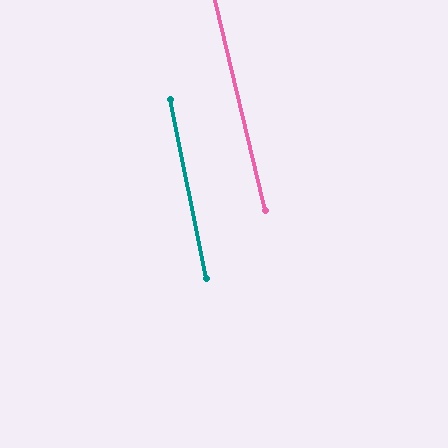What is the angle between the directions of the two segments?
Approximately 2 degrees.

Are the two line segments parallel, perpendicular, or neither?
Parallel — their directions differ by only 2.0°.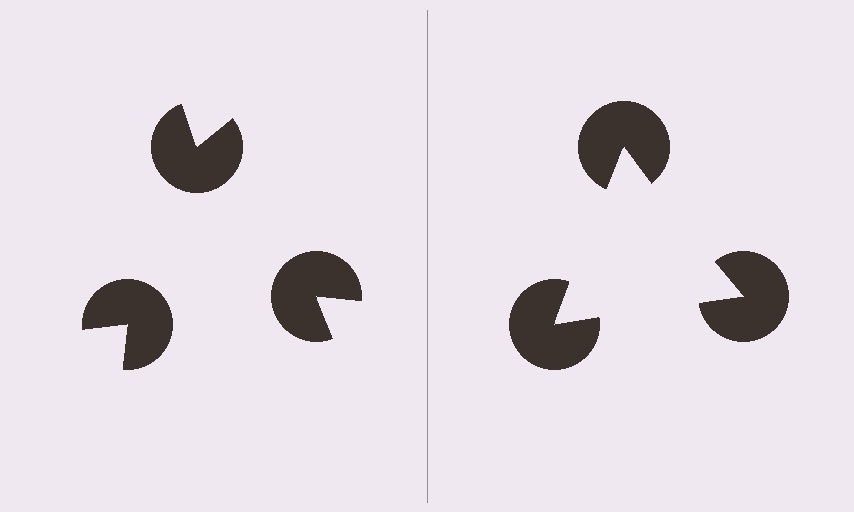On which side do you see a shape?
An illusory triangle appears on the right side. On the left side the wedge cuts are rotated, so no coherent shape forms.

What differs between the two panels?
The pac-man discs are positioned identically on both sides; only the wedge orientations differ. On the right they align to a triangle; on the left they are misaligned.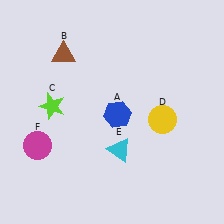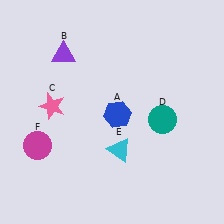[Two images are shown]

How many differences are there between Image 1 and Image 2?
There are 3 differences between the two images.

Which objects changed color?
B changed from brown to purple. C changed from lime to pink. D changed from yellow to teal.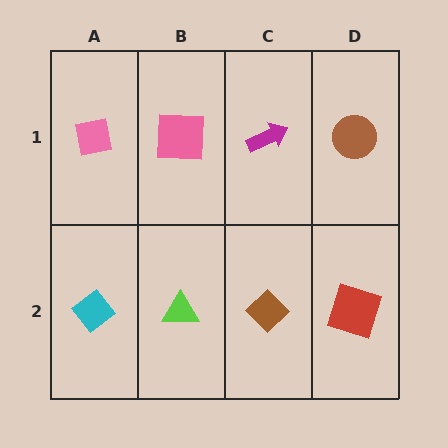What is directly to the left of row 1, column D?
A magenta arrow.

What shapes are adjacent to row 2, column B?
A pink square (row 1, column B), a cyan diamond (row 2, column A), a brown diamond (row 2, column C).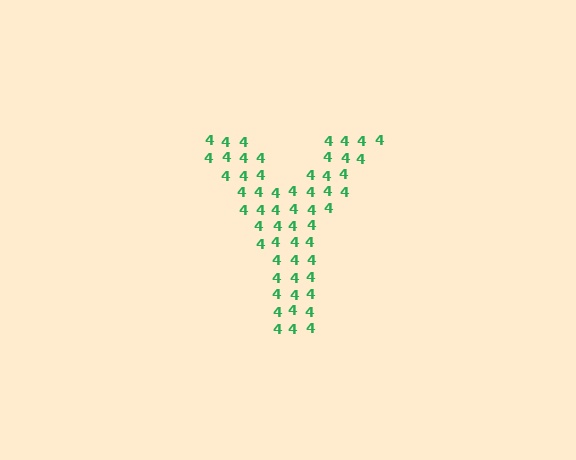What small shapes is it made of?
It is made of small digit 4's.